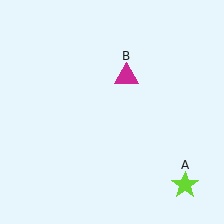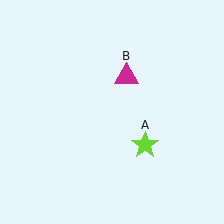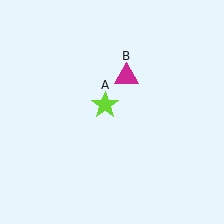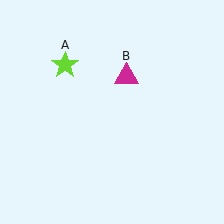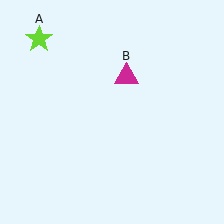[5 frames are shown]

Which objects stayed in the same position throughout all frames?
Magenta triangle (object B) remained stationary.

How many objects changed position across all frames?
1 object changed position: lime star (object A).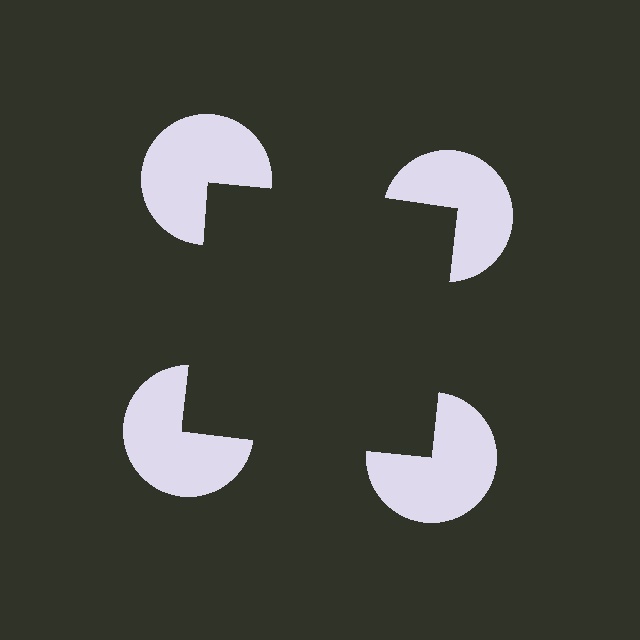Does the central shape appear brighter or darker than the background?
It typically appears slightly darker than the background, even though no actual brightness change is drawn.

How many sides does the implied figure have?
4 sides.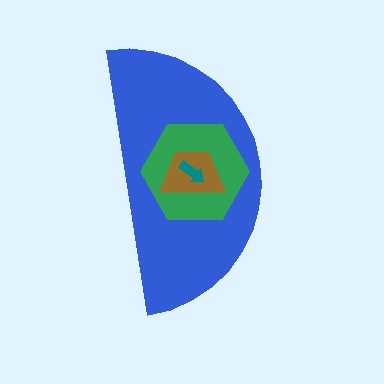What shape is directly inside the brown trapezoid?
The teal arrow.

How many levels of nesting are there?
4.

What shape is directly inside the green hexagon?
The brown trapezoid.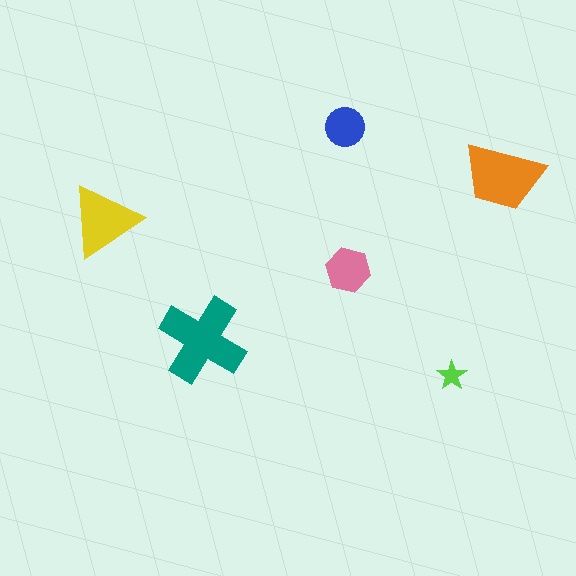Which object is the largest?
The teal cross.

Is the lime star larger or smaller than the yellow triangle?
Smaller.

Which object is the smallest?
The lime star.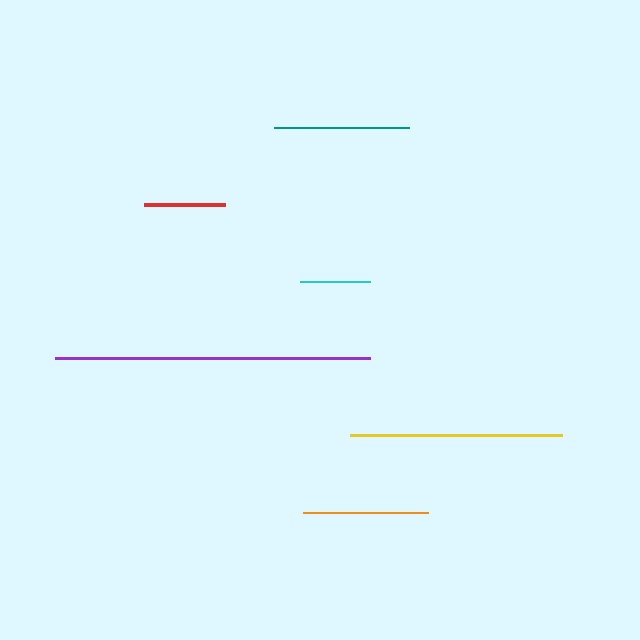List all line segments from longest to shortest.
From longest to shortest: purple, yellow, teal, orange, red, cyan.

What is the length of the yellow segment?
The yellow segment is approximately 212 pixels long.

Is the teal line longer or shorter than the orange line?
The teal line is longer than the orange line.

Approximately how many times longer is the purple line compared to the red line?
The purple line is approximately 3.9 times the length of the red line.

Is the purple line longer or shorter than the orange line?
The purple line is longer than the orange line.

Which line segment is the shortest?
The cyan line is the shortest at approximately 70 pixels.